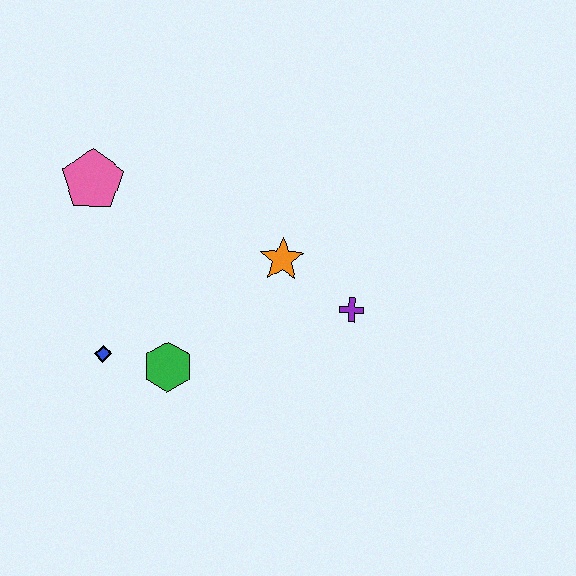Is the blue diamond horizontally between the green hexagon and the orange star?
No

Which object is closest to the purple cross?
The orange star is closest to the purple cross.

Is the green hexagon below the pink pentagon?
Yes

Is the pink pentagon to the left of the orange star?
Yes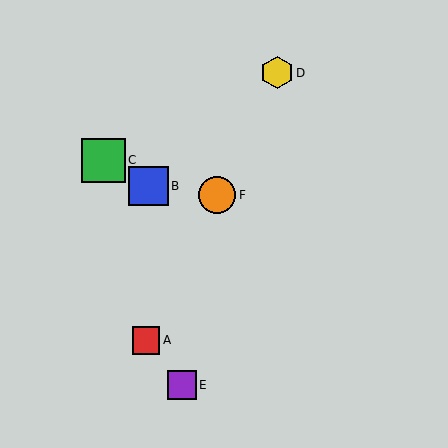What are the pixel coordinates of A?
Object A is at (146, 340).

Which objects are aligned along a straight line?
Objects A, D, F are aligned along a straight line.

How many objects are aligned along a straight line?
3 objects (A, D, F) are aligned along a straight line.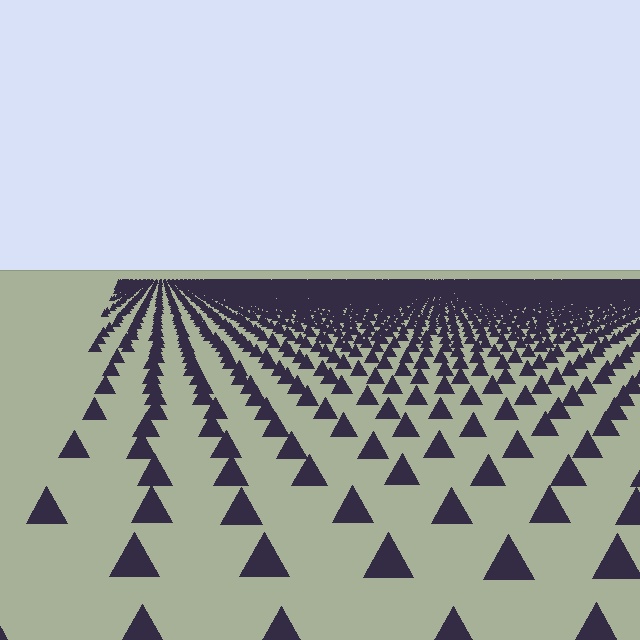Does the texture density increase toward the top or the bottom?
Density increases toward the top.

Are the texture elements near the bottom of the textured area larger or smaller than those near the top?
Larger. Near the bottom, elements are closer to the viewer and appear at a bigger on-screen size.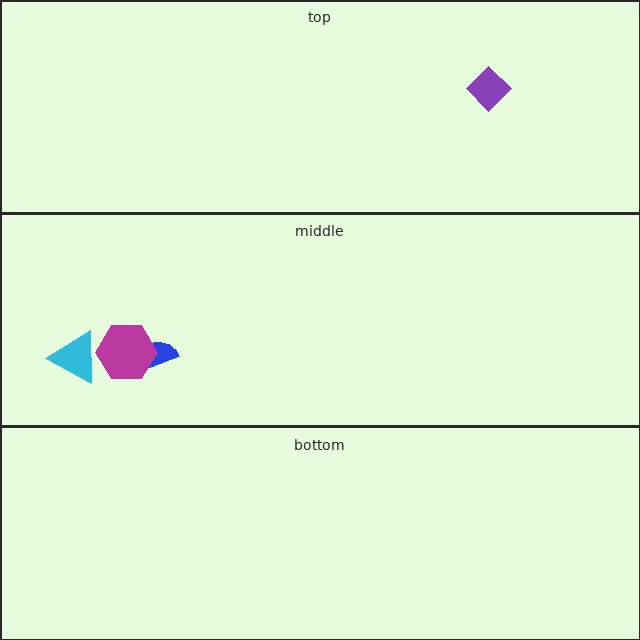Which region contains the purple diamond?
The top region.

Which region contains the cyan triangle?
The middle region.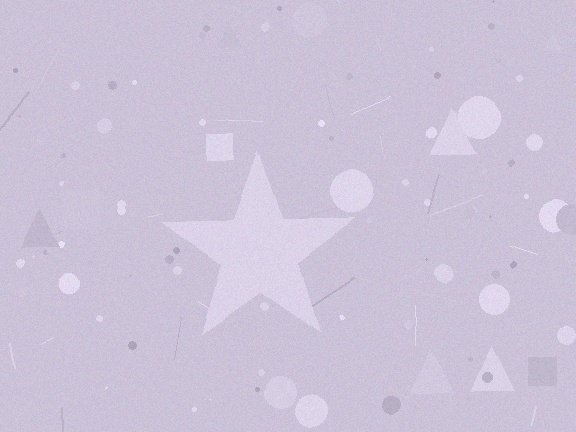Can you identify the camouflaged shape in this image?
The camouflaged shape is a star.